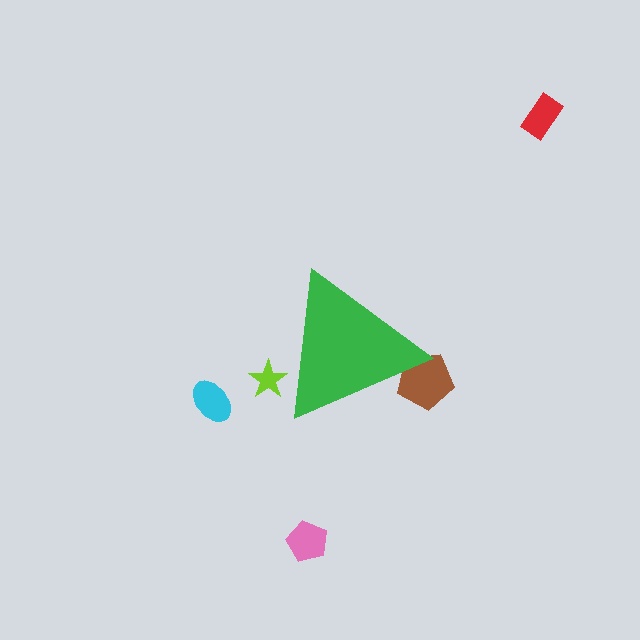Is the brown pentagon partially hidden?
Yes, the brown pentagon is partially hidden behind the green triangle.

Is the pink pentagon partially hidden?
No, the pink pentagon is fully visible.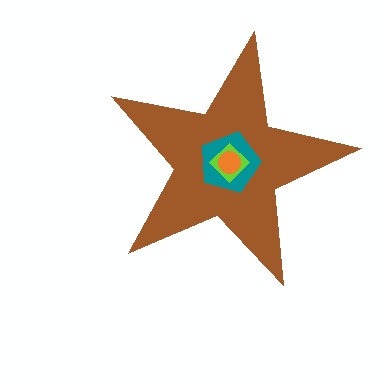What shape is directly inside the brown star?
The teal pentagon.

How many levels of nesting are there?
4.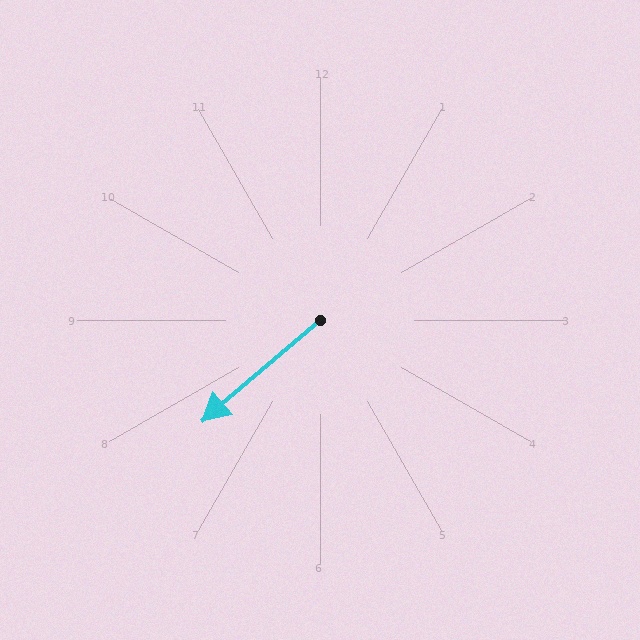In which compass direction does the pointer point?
Southwest.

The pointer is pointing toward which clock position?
Roughly 8 o'clock.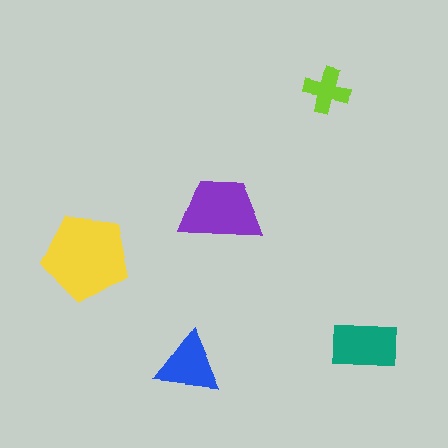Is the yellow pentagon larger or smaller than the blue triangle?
Larger.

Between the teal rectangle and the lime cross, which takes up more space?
The teal rectangle.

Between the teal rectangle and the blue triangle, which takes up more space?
The teal rectangle.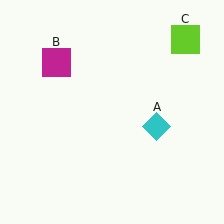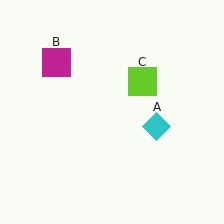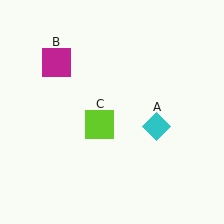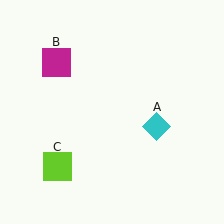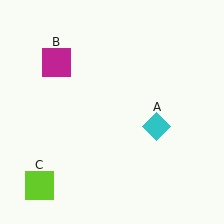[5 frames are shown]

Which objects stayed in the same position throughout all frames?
Cyan diamond (object A) and magenta square (object B) remained stationary.